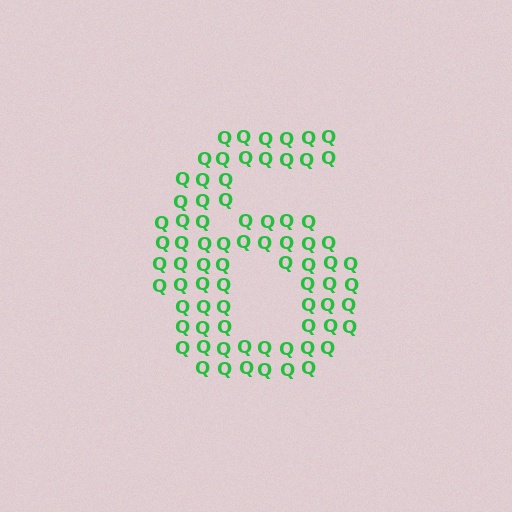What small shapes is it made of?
It is made of small letter Q's.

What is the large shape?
The large shape is the digit 6.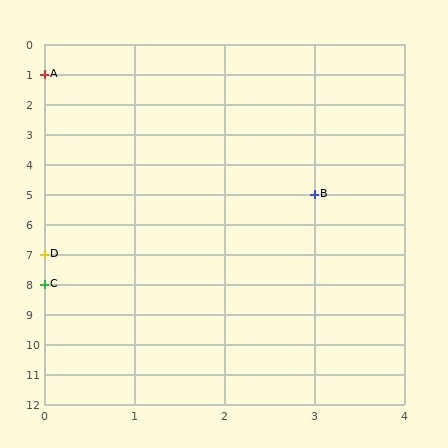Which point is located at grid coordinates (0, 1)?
Point A is at (0, 1).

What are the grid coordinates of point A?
Point A is at grid coordinates (0, 1).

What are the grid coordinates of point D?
Point D is at grid coordinates (0, 7).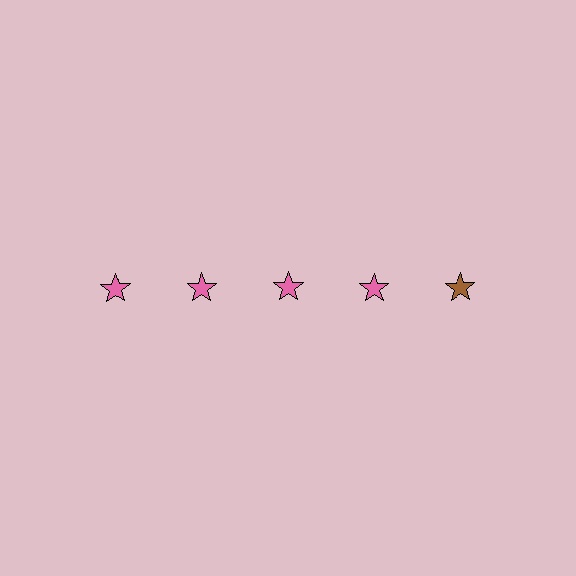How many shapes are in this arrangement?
There are 5 shapes arranged in a grid pattern.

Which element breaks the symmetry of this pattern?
The brown star in the top row, rightmost column breaks the symmetry. All other shapes are pink stars.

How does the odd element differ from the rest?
It has a different color: brown instead of pink.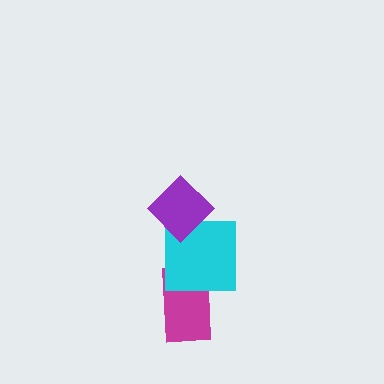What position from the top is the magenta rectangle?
The magenta rectangle is 3rd from the top.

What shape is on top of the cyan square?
The purple diamond is on top of the cyan square.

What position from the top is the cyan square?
The cyan square is 2nd from the top.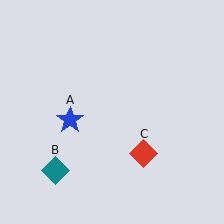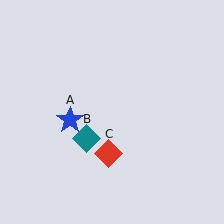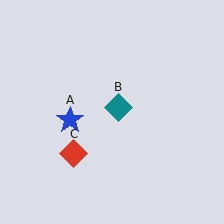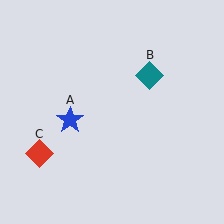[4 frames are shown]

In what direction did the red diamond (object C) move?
The red diamond (object C) moved left.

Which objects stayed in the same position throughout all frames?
Blue star (object A) remained stationary.